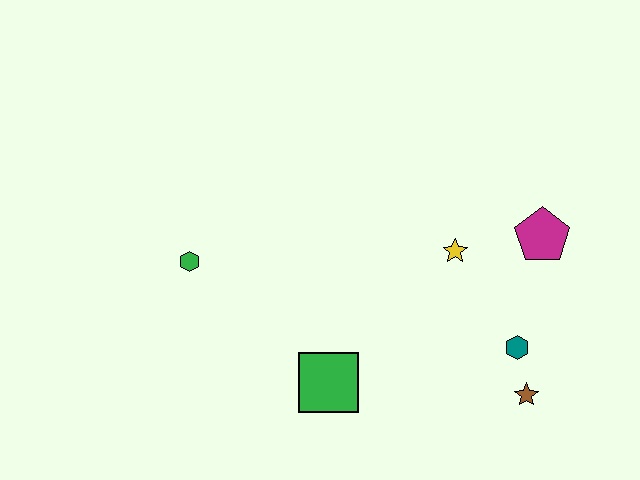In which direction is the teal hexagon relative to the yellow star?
The teal hexagon is below the yellow star.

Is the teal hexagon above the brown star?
Yes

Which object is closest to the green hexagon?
The green square is closest to the green hexagon.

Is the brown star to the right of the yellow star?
Yes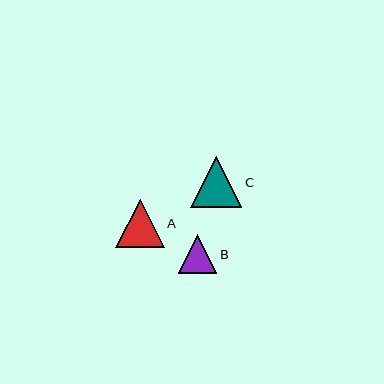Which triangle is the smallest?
Triangle B is the smallest with a size of approximately 39 pixels.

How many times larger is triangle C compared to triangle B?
Triangle C is approximately 1.3 times the size of triangle B.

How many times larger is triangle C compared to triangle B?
Triangle C is approximately 1.3 times the size of triangle B.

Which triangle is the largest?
Triangle C is the largest with a size of approximately 52 pixels.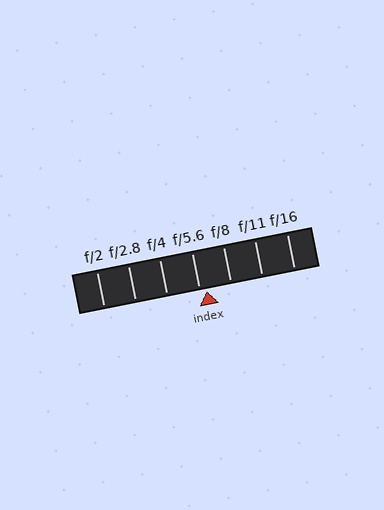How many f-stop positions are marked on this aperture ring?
There are 7 f-stop positions marked.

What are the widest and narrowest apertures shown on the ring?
The widest aperture shown is f/2 and the narrowest is f/16.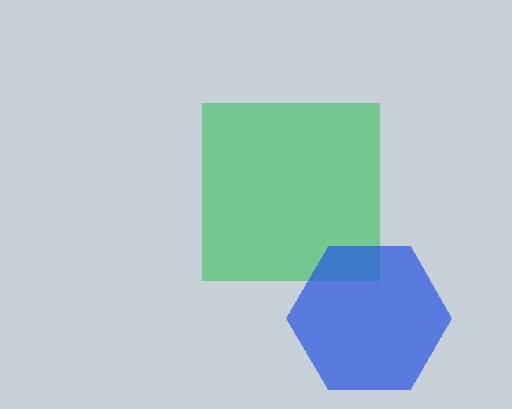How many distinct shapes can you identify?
There are 2 distinct shapes: a green square, a blue hexagon.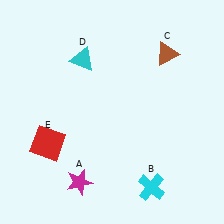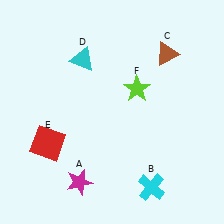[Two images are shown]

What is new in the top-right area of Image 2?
A lime star (F) was added in the top-right area of Image 2.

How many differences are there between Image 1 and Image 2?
There is 1 difference between the two images.